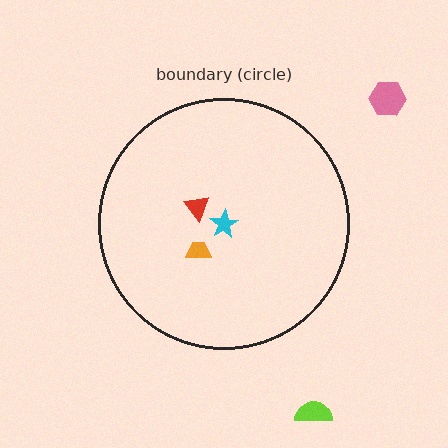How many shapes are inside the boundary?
3 inside, 2 outside.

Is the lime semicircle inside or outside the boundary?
Outside.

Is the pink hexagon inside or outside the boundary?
Outside.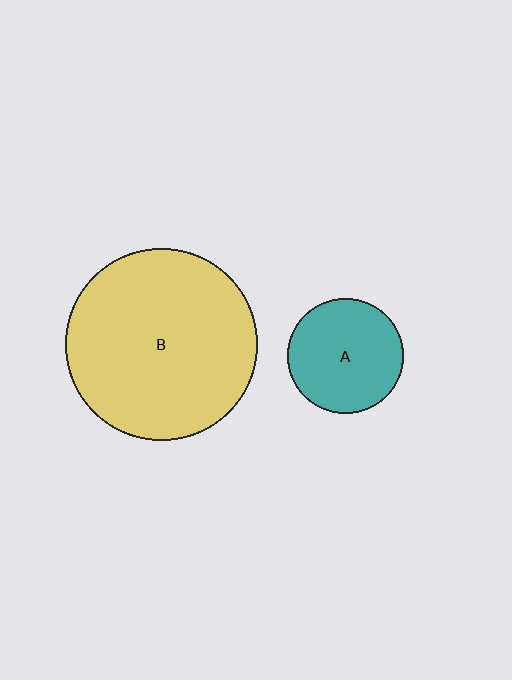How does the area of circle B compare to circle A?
Approximately 2.8 times.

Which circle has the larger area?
Circle B (yellow).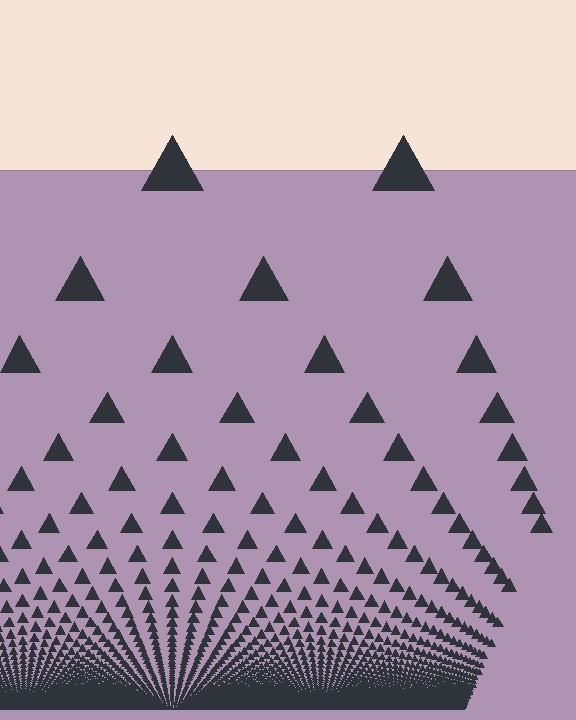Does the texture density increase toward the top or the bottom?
Density increases toward the bottom.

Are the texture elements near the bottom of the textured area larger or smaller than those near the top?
Smaller. The gradient is inverted — elements near the bottom are smaller and denser.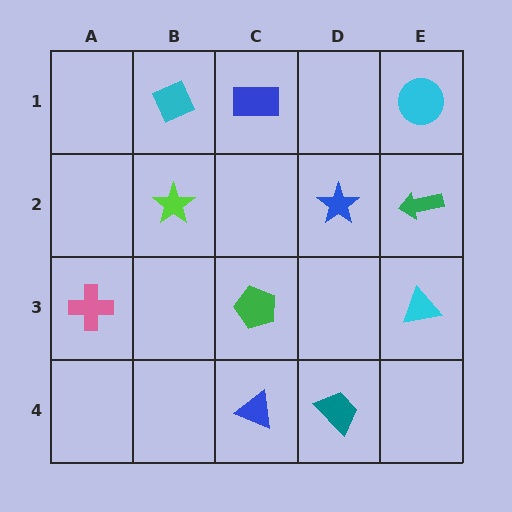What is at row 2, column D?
A blue star.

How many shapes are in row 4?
2 shapes.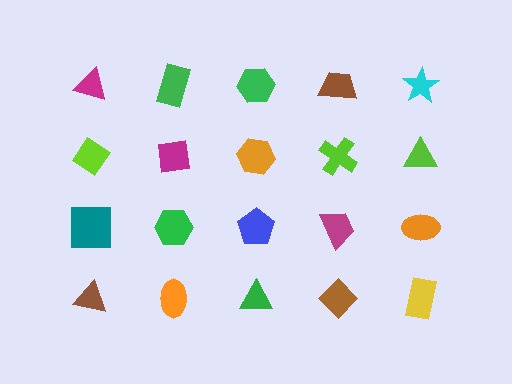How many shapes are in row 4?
5 shapes.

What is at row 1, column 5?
A cyan star.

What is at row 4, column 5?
A yellow rectangle.